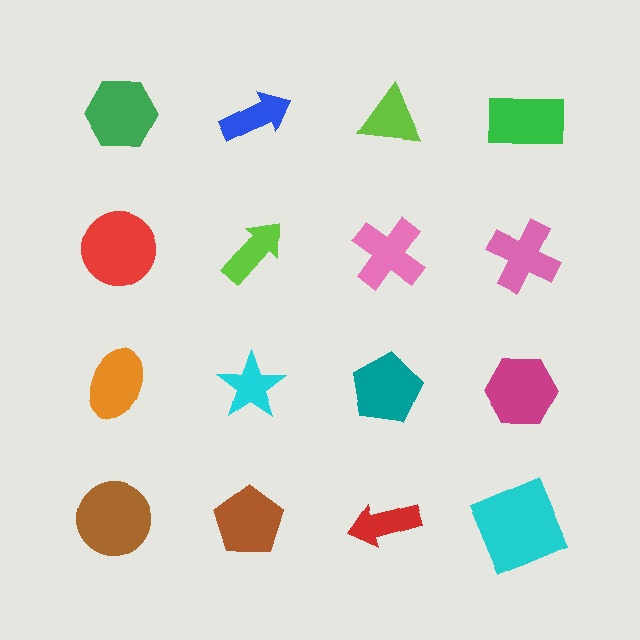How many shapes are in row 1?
4 shapes.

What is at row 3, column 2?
A cyan star.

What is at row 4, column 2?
A brown pentagon.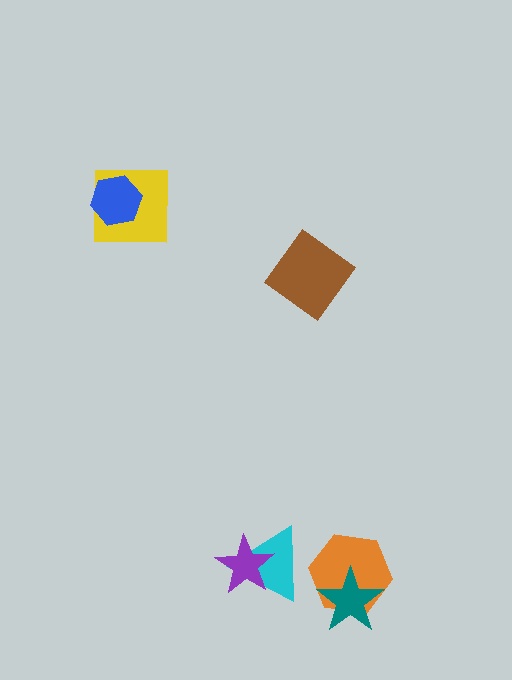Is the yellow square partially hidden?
Yes, it is partially covered by another shape.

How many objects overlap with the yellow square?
1 object overlaps with the yellow square.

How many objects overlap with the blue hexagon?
1 object overlaps with the blue hexagon.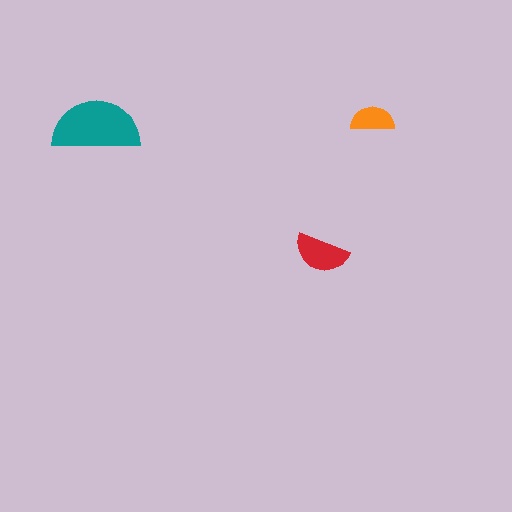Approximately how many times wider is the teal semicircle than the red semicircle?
About 1.5 times wider.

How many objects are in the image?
There are 3 objects in the image.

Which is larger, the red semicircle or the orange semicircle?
The red one.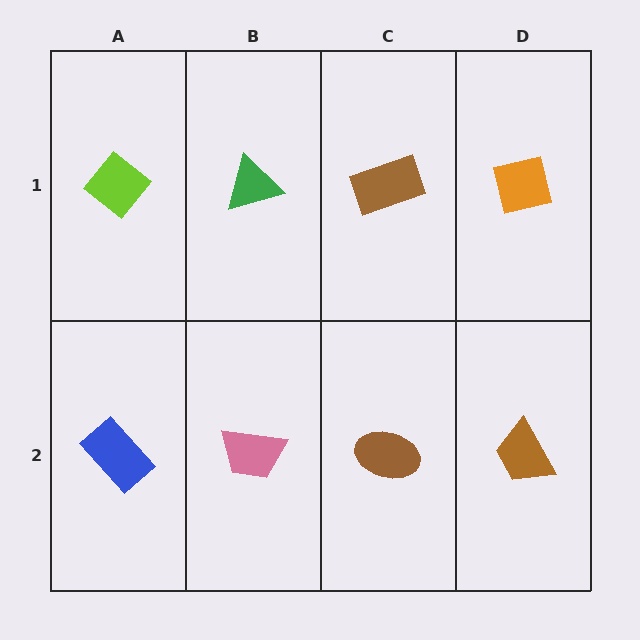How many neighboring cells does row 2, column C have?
3.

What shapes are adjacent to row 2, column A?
A lime diamond (row 1, column A), a pink trapezoid (row 2, column B).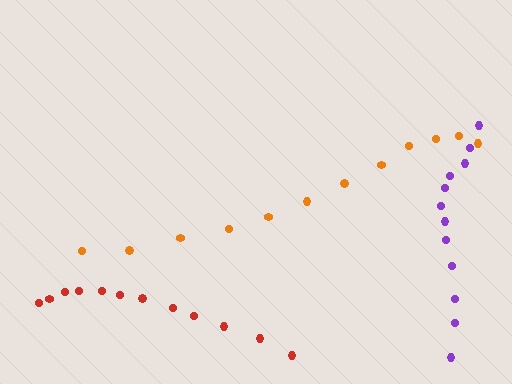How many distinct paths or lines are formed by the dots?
There are 3 distinct paths.